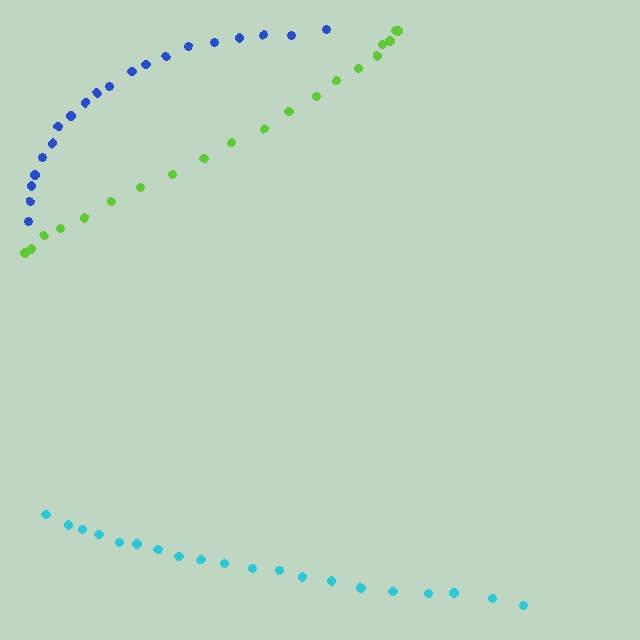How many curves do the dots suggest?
There are 3 distinct paths.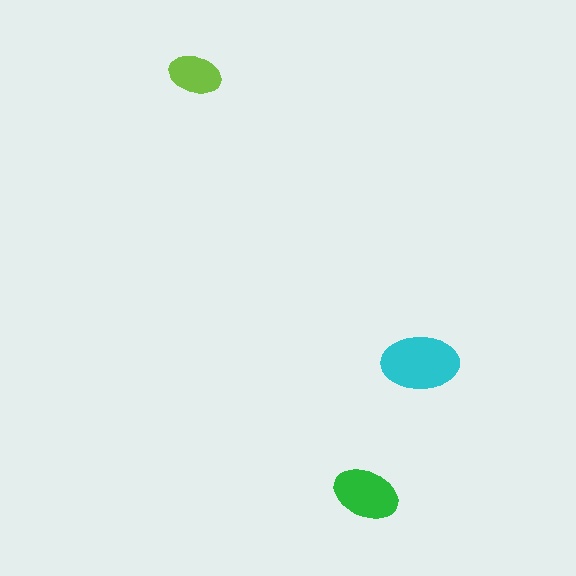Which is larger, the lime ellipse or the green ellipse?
The green one.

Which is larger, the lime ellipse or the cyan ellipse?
The cyan one.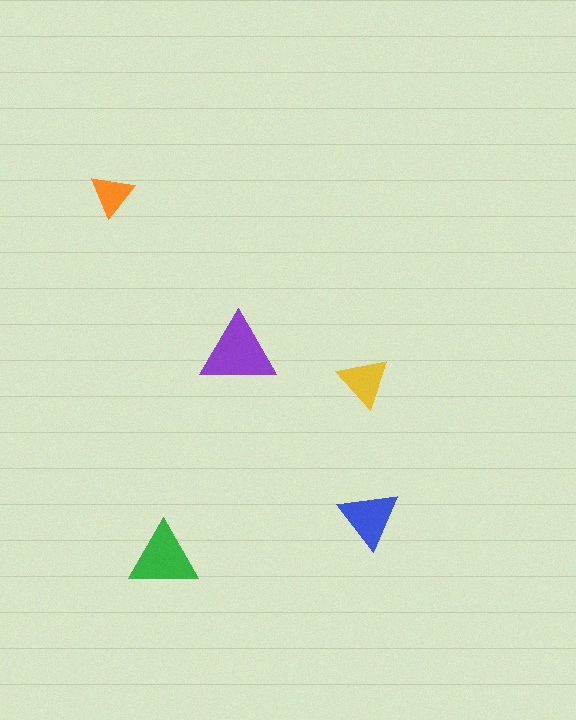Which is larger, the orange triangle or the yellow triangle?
The yellow one.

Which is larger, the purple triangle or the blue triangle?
The purple one.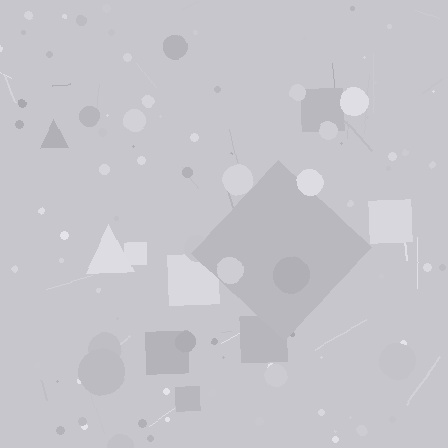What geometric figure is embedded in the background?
A diamond is embedded in the background.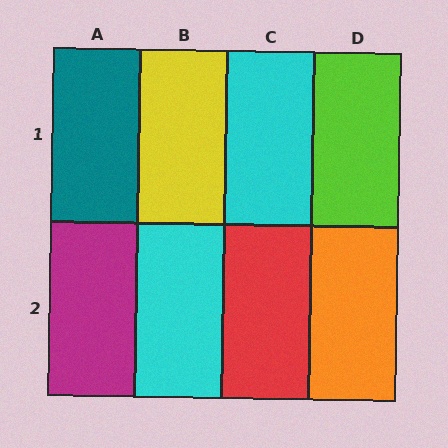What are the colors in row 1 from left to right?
Teal, yellow, cyan, lime.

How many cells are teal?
1 cell is teal.